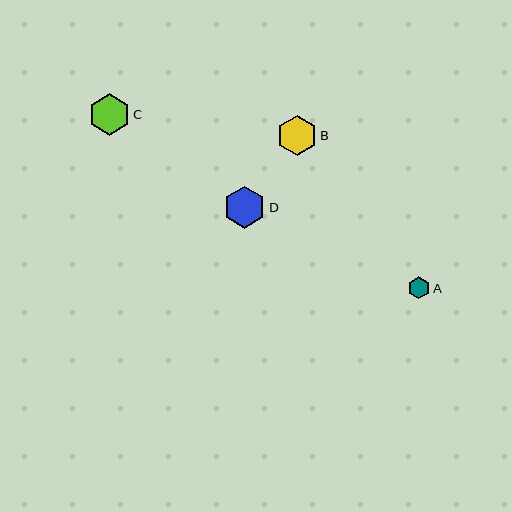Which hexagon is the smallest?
Hexagon A is the smallest with a size of approximately 22 pixels.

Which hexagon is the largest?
Hexagon D is the largest with a size of approximately 41 pixels.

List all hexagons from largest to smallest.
From largest to smallest: D, C, B, A.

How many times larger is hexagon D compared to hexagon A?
Hexagon D is approximately 1.9 times the size of hexagon A.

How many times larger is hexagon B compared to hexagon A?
Hexagon B is approximately 1.8 times the size of hexagon A.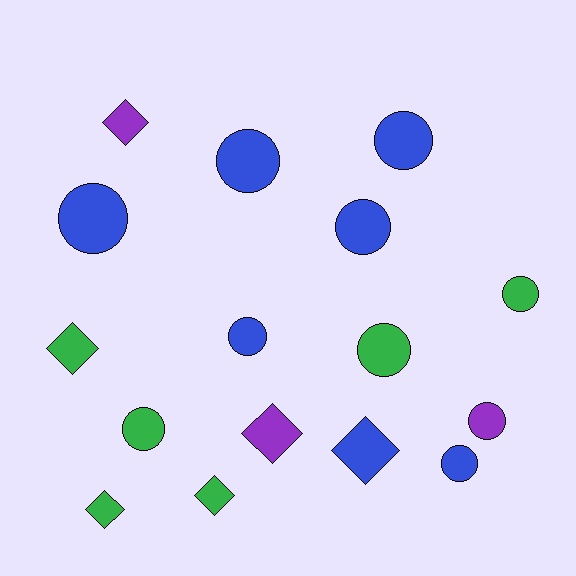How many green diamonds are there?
There are 3 green diamonds.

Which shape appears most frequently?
Circle, with 10 objects.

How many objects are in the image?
There are 16 objects.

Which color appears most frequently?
Blue, with 7 objects.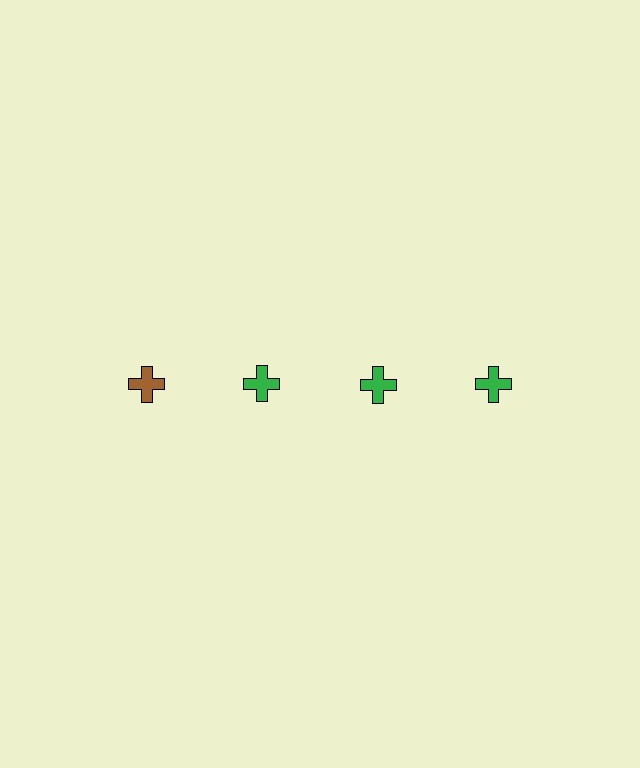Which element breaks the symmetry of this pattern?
The brown cross in the top row, leftmost column breaks the symmetry. All other shapes are green crosses.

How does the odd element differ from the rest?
It has a different color: brown instead of green.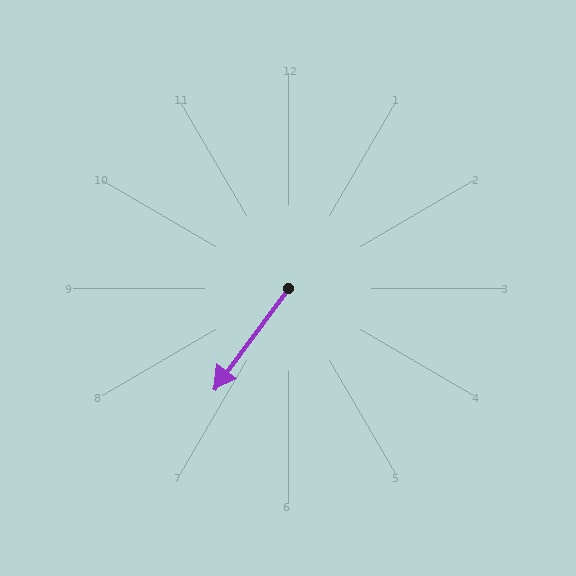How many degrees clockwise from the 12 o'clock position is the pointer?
Approximately 216 degrees.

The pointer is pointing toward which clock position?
Roughly 7 o'clock.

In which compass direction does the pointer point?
Southwest.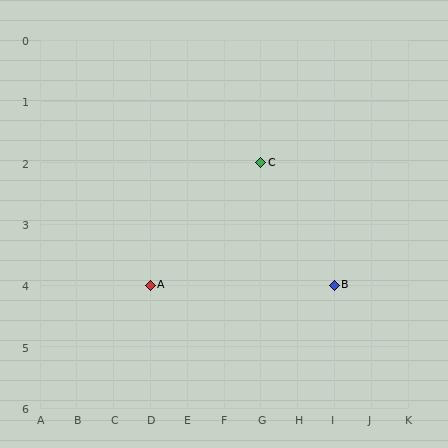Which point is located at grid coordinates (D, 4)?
Point A is at (D, 4).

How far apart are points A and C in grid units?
Points A and C are 3 columns and 2 rows apart (about 3.6 grid units diagonally).